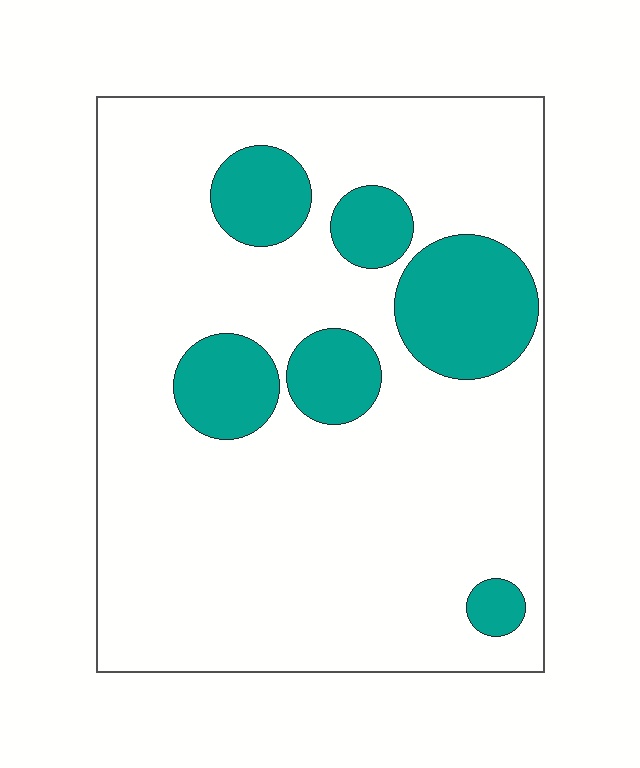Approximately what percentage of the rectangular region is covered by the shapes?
Approximately 20%.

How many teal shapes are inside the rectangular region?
6.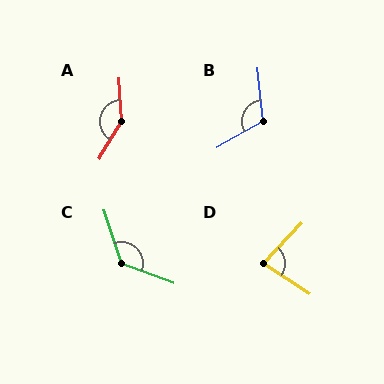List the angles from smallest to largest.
D (80°), B (114°), C (128°), A (145°).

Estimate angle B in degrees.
Approximately 114 degrees.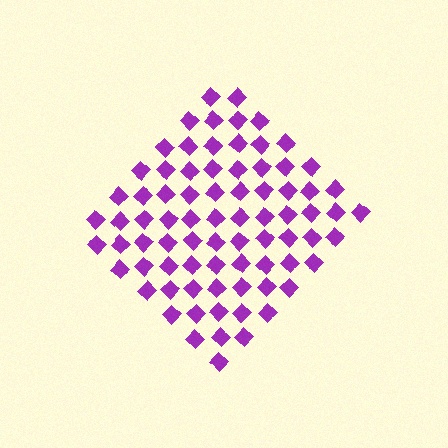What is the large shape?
The large shape is a diamond.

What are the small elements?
The small elements are diamonds.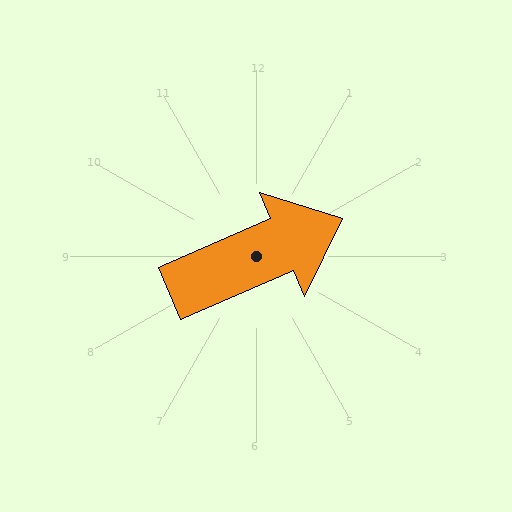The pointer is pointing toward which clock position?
Roughly 2 o'clock.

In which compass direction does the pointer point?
Northeast.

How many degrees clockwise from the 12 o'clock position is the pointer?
Approximately 66 degrees.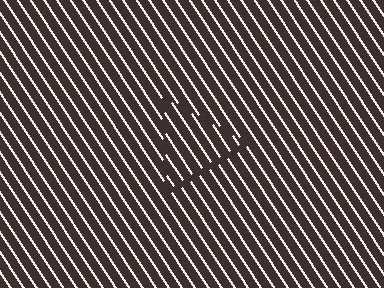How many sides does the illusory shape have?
3 sides — the line-ends trace a triangle.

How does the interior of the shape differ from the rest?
The interior of the shape contains the same grating, shifted by half a period — the contour is defined by the phase discontinuity where line-ends from the inner and outer gratings abut.